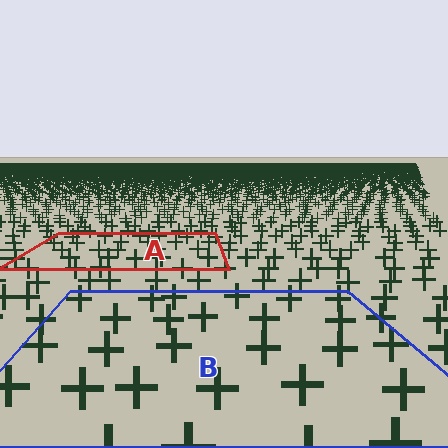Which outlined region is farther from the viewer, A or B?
Region A is farther from the viewer — the texture elements inside it appear smaller and more densely packed.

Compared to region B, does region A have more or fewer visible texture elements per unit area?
Region A has more texture elements per unit area — they are packed more densely because it is farther away.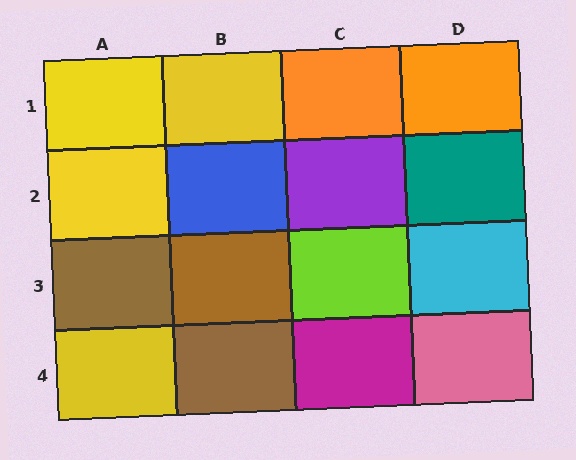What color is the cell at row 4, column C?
Magenta.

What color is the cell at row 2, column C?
Purple.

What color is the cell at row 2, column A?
Yellow.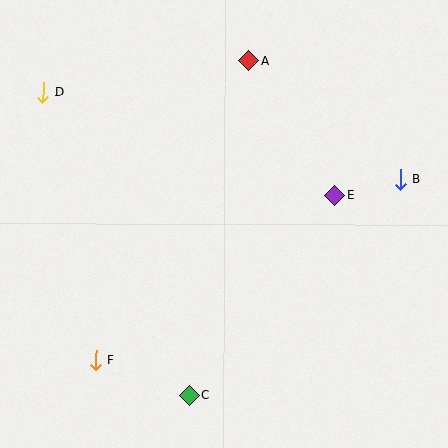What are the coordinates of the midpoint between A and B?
The midpoint between A and B is at (324, 120).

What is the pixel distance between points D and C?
The distance between D and C is 336 pixels.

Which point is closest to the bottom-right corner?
Point C is closest to the bottom-right corner.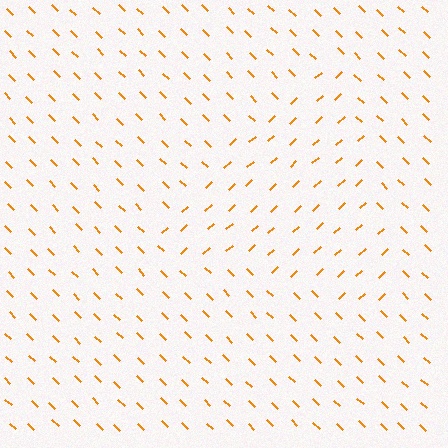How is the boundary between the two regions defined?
The boundary is defined purely by a change in line orientation (approximately 87 degrees difference). All lines are the same color and thickness.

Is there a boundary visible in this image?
Yes, there is a texture boundary formed by a change in line orientation.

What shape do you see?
I see a triangle.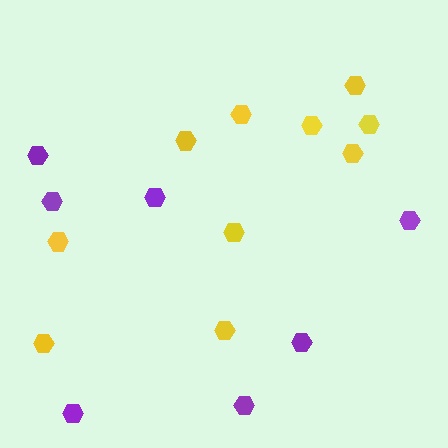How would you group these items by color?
There are 2 groups: one group of purple hexagons (7) and one group of yellow hexagons (10).